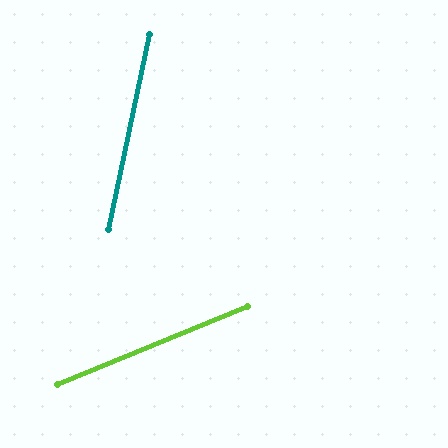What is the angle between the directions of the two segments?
Approximately 56 degrees.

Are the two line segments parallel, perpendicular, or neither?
Neither parallel nor perpendicular — they differ by about 56°.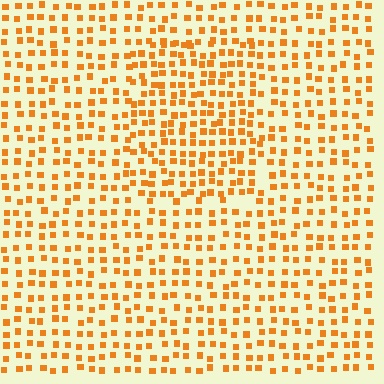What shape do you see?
I see a rectangle.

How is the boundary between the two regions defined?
The boundary is defined by a change in element density (approximately 1.5x ratio). All elements are the same color, size, and shape.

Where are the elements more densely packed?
The elements are more densely packed inside the rectangle boundary.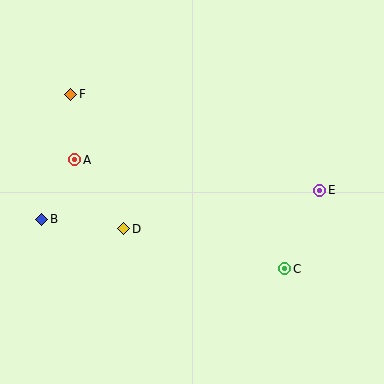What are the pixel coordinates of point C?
Point C is at (285, 269).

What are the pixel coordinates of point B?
Point B is at (42, 219).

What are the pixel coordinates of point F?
Point F is at (71, 94).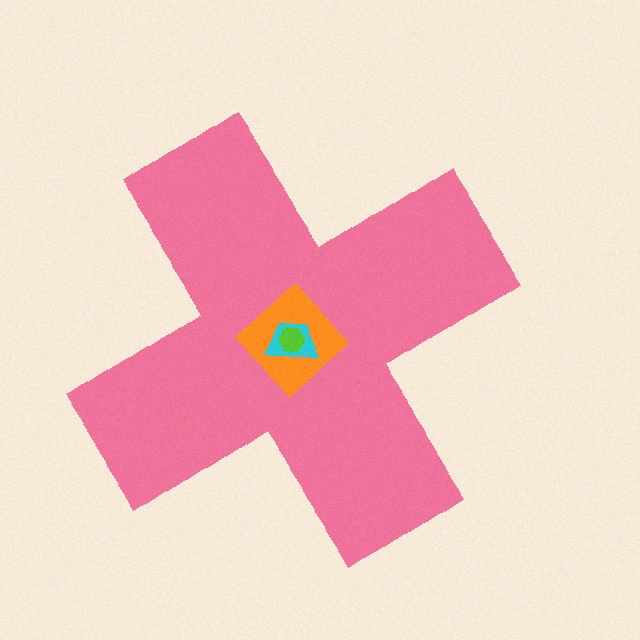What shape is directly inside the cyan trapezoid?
The lime hexagon.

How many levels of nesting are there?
4.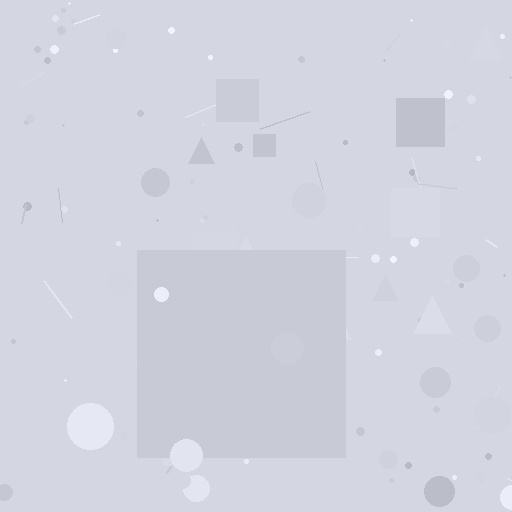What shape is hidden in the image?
A square is hidden in the image.